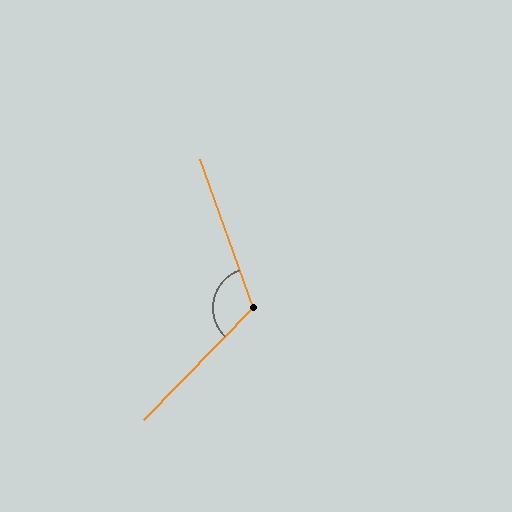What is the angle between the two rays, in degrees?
Approximately 116 degrees.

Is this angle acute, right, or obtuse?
It is obtuse.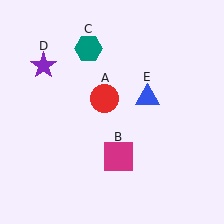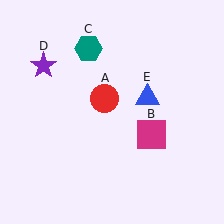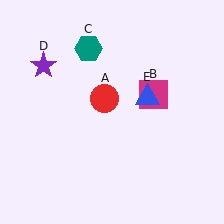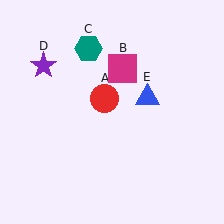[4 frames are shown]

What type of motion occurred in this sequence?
The magenta square (object B) rotated counterclockwise around the center of the scene.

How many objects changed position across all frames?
1 object changed position: magenta square (object B).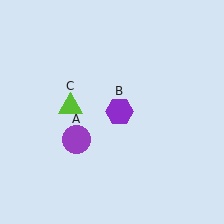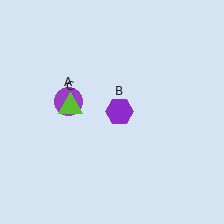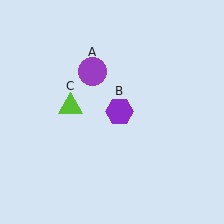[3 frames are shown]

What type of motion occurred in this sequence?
The purple circle (object A) rotated clockwise around the center of the scene.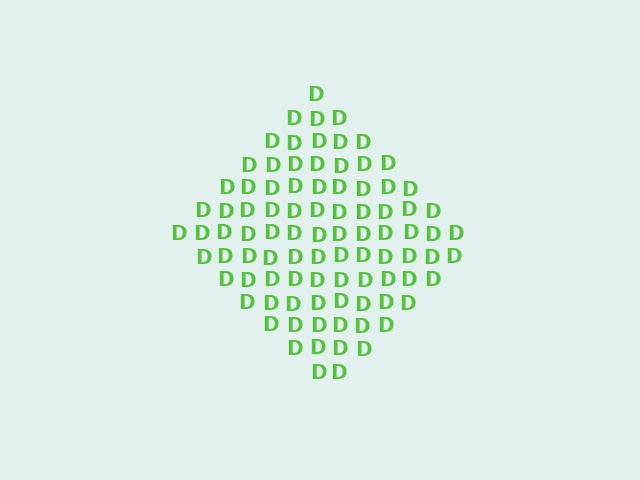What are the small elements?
The small elements are letter D's.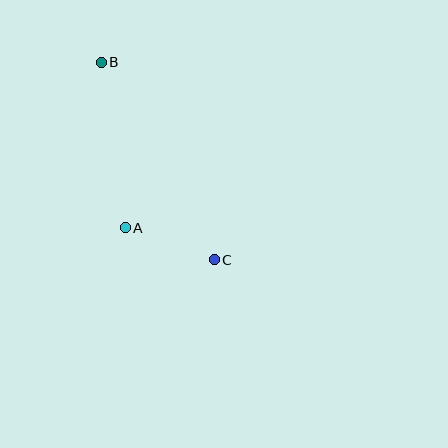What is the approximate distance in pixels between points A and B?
The distance between A and B is approximately 167 pixels.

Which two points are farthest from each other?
Points B and C are farthest from each other.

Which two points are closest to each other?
Points A and C are closest to each other.